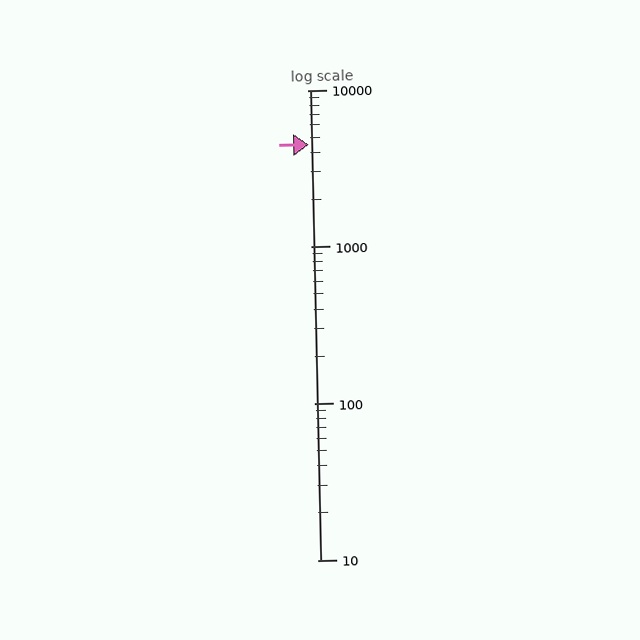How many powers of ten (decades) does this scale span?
The scale spans 3 decades, from 10 to 10000.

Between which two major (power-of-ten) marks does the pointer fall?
The pointer is between 1000 and 10000.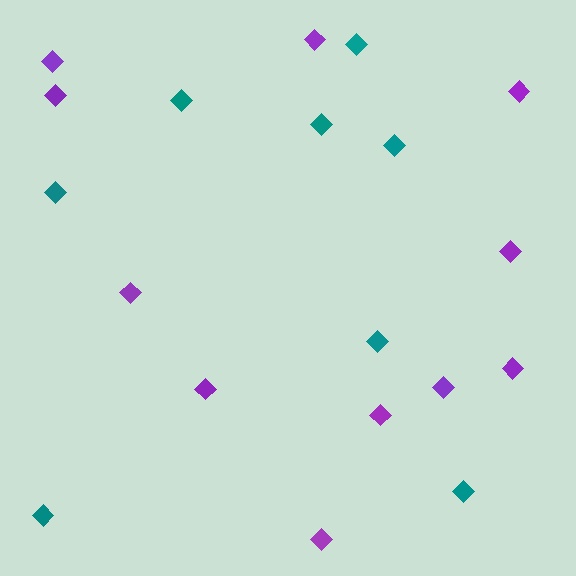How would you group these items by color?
There are 2 groups: one group of purple diamonds (11) and one group of teal diamonds (8).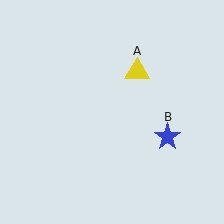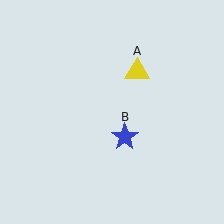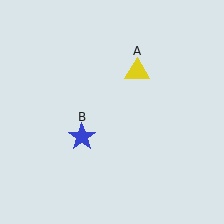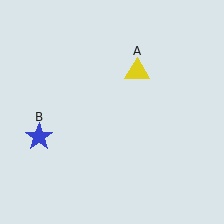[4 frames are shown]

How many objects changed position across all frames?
1 object changed position: blue star (object B).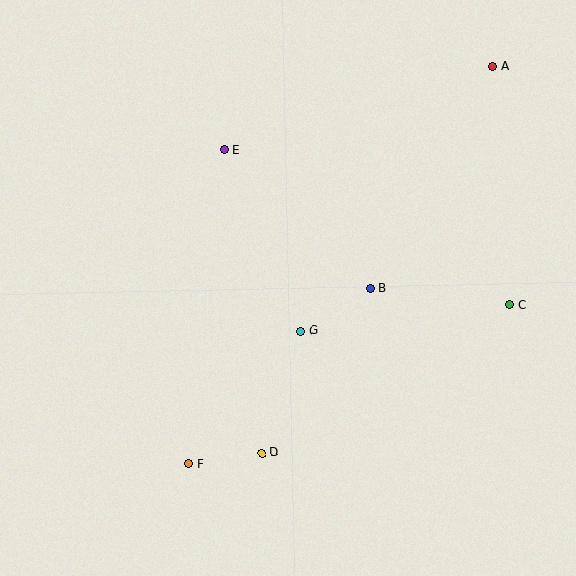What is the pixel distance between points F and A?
The distance between F and A is 501 pixels.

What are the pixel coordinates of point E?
Point E is at (224, 150).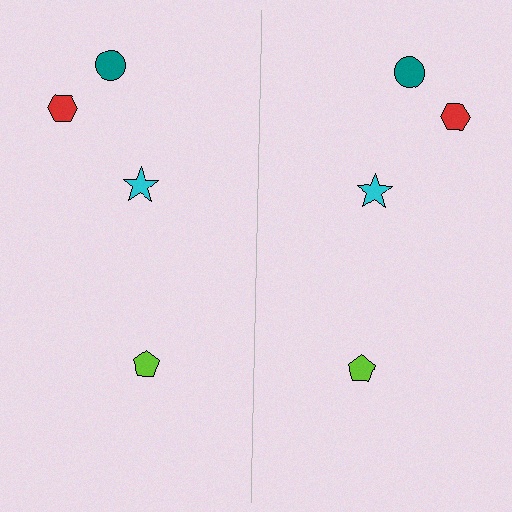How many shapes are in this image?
There are 8 shapes in this image.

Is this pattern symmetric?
Yes, this pattern has bilateral (reflection) symmetry.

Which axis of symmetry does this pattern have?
The pattern has a vertical axis of symmetry running through the center of the image.